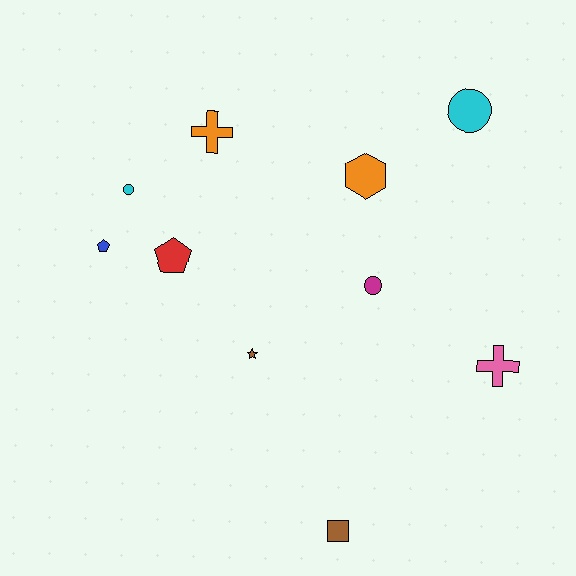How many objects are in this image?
There are 10 objects.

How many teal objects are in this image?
There are no teal objects.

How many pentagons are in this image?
There are 2 pentagons.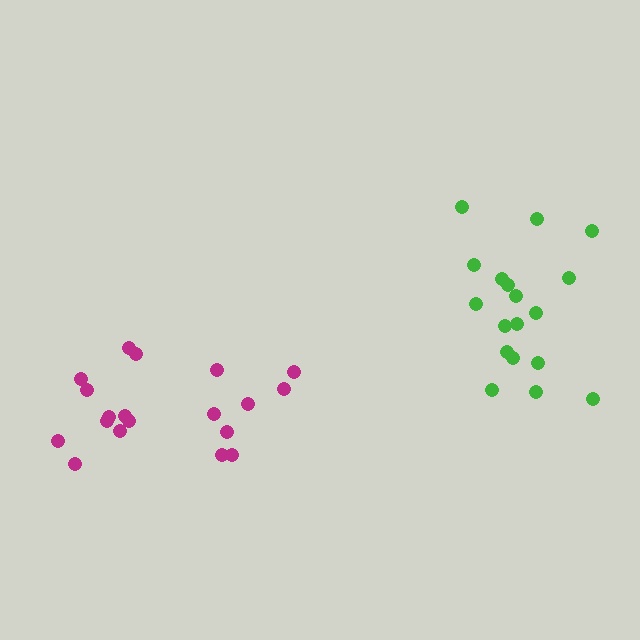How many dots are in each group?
Group 1: 19 dots, Group 2: 18 dots (37 total).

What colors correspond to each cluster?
The clusters are colored: magenta, green.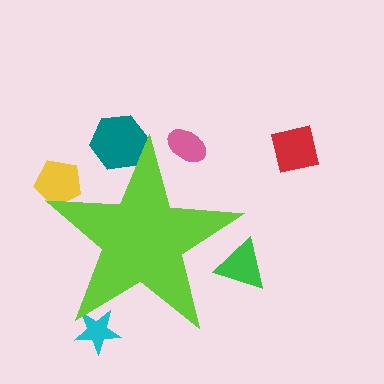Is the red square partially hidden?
No, the red square is fully visible.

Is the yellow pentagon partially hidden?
Yes, the yellow pentagon is partially hidden behind the lime star.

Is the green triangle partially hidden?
Yes, the green triangle is partially hidden behind the lime star.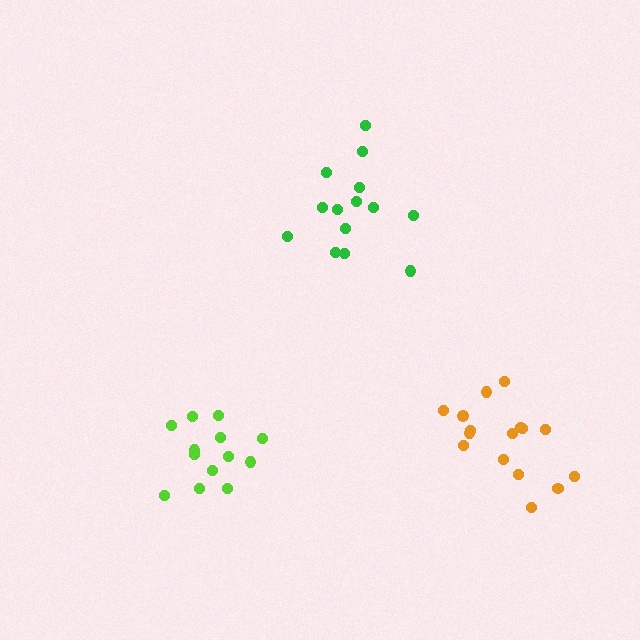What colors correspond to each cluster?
The clusters are colored: green, lime, orange.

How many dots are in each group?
Group 1: 14 dots, Group 2: 13 dots, Group 3: 16 dots (43 total).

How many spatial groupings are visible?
There are 3 spatial groupings.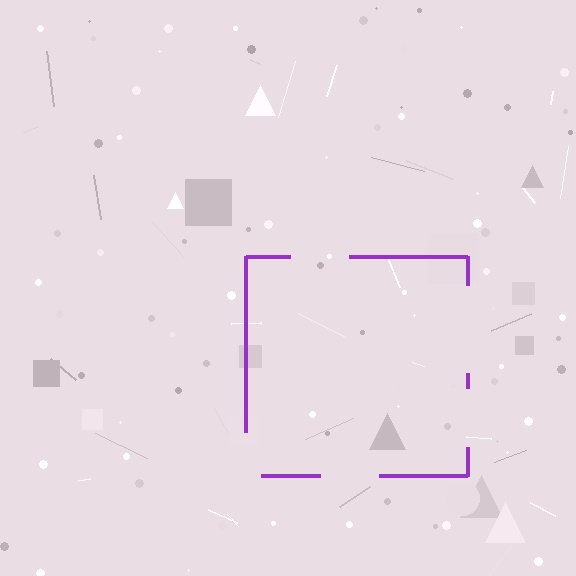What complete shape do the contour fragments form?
The contour fragments form a square.